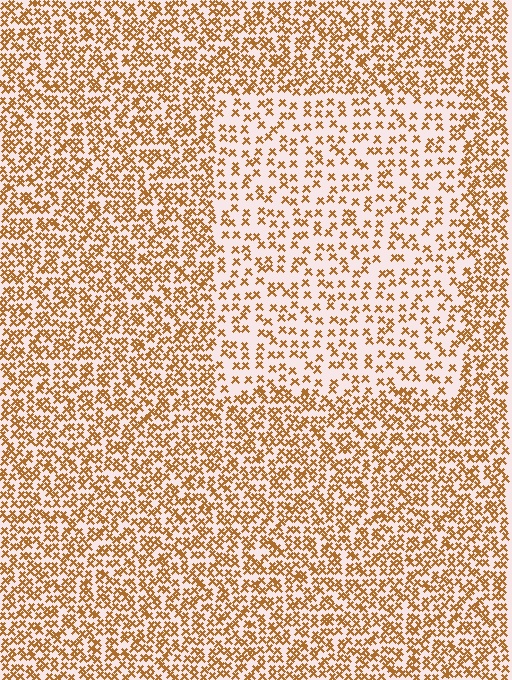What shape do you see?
I see a rectangle.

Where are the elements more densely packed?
The elements are more densely packed outside the rectangle boundary.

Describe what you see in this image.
The image contains small brown elements arranged at two different densities. A rectangle-shaped region is visible where the elements are less densely packed than the surrounding area.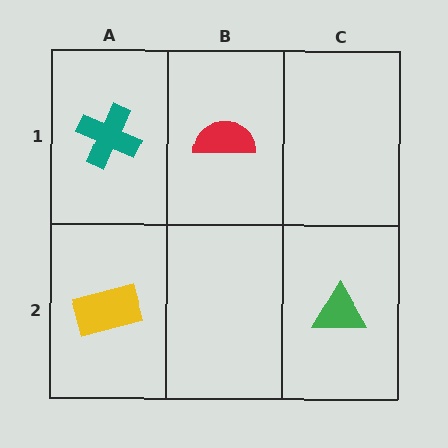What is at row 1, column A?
A teal cross.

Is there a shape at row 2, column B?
No, that cell is empty.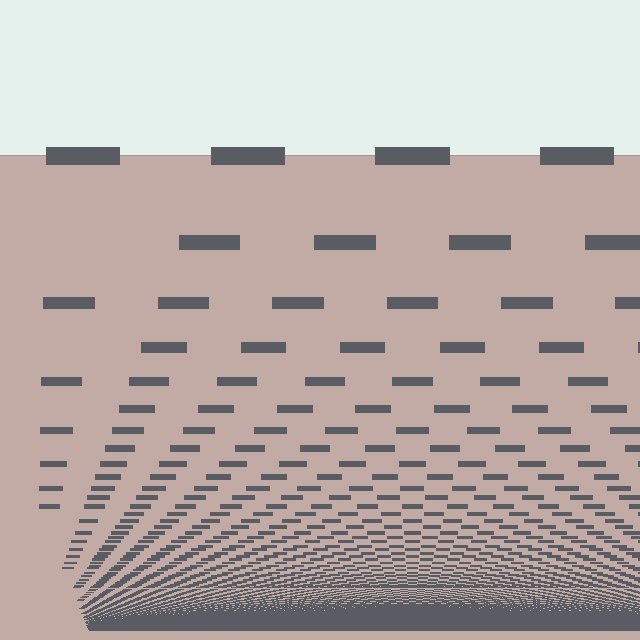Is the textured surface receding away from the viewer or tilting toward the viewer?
The surface appears to tilt toward the viewer. Texture elements get larger and sparser toward the top.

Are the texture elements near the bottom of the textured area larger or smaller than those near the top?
Smaller. The gradient is inverted — elements near the bottom are smaller and denser.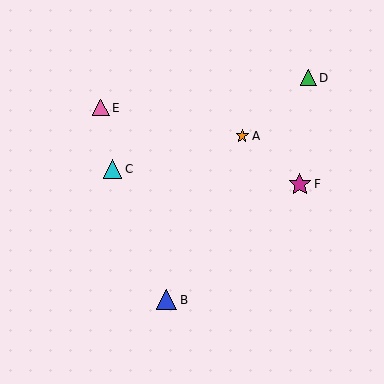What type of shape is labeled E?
Shape E is a pink triangle.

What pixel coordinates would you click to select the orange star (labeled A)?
Click at (242, 136) to select the orange star A.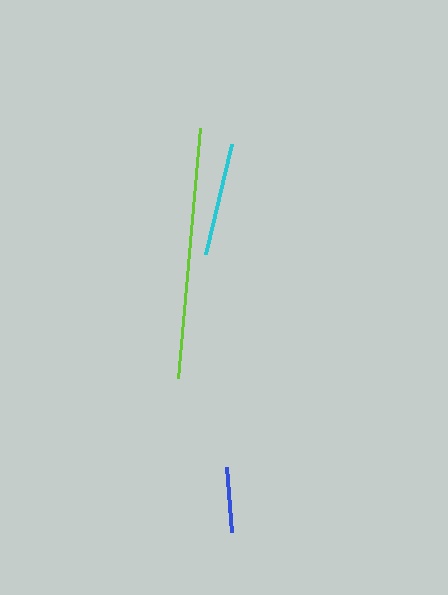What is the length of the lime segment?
The lime segment is approximately 251 pixels long.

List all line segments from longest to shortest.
From longest to shortest: lime, cyan, blue.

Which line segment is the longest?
The lime line is the longest at approximately 251 pixels.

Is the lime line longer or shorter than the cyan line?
The lime line is longer than the cyan line.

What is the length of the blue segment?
The blue segment is approximately 65 pixels long.